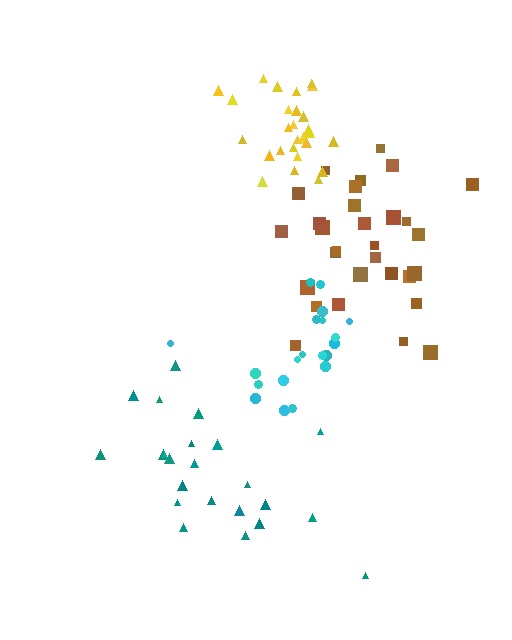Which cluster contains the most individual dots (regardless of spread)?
Brown (30).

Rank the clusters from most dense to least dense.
yellow, cyan, brown, teal.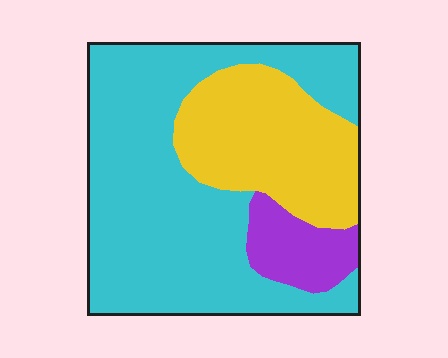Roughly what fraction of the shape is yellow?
Yellow takes up about one quarter (1/4) of the shape.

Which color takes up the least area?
Purple, at roughly 10%.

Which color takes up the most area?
Cyan, at roughly 60%.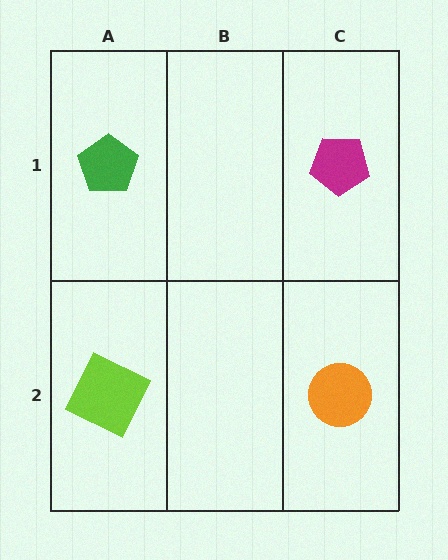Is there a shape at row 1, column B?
No, that cell is empty.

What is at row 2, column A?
A lime square.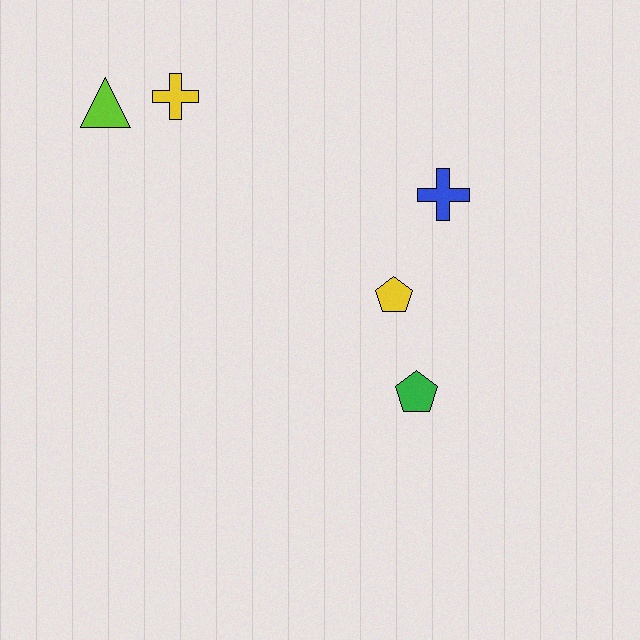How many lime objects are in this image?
There is 1 lime object.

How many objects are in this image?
There are 5 objects.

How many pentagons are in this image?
There are 2 pentagons.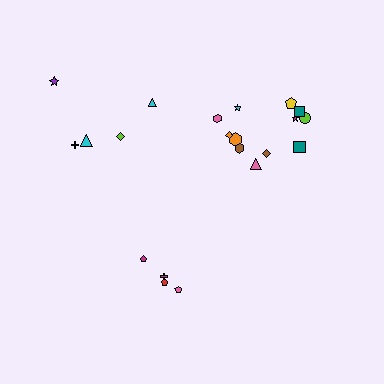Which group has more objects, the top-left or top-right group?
The top-right group.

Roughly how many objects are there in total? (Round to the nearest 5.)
Roughly 20 objects in total.